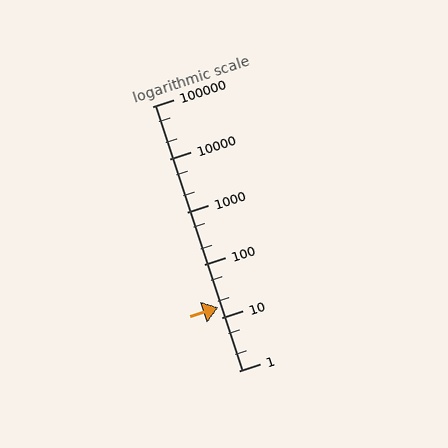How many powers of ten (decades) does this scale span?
The scale spans 5 decades, from 1 to 100000.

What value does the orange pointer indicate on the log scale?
The pointer indicates approximately 16.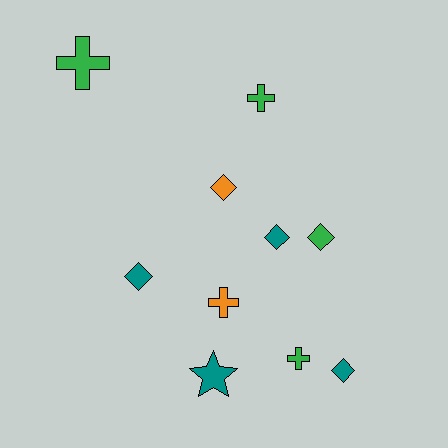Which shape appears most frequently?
Diamond, with 5 objects.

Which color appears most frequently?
Teal, with 4 objects.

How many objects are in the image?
There are 10 objects.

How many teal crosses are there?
There are no teal crosses.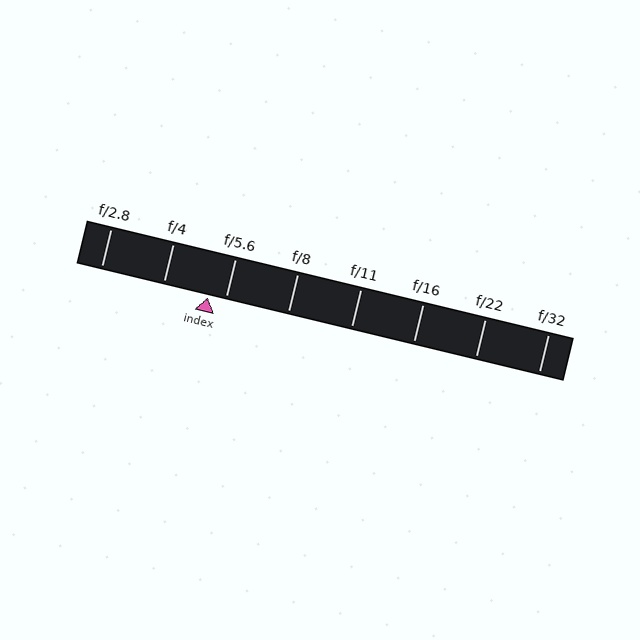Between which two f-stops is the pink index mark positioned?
The index mark is between f/4 and f/5.6.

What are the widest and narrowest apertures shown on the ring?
The widest aperture shown is f/2.8 and the narrowest is f/32.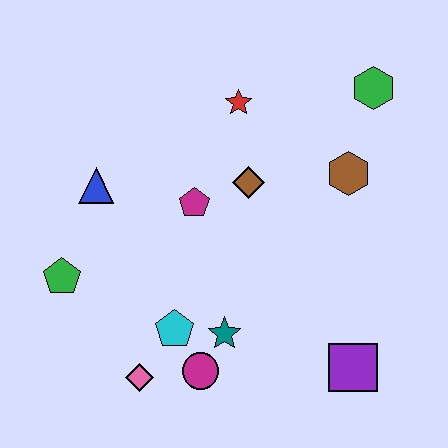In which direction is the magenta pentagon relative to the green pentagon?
The magenta pentagon is to the right of the green pentagon.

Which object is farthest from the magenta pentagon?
The purple square is farthest from the magenta pentagon.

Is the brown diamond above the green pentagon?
Yes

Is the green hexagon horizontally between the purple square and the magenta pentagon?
No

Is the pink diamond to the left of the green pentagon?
No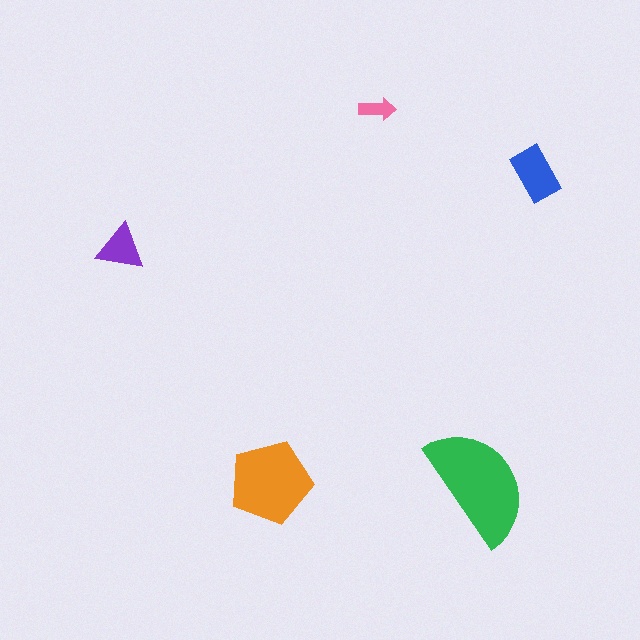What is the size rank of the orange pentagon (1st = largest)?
2nd.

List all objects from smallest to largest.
The pink arrow, the purple triangle, the blue rectangle, the orange pentagon, the green semicircle.